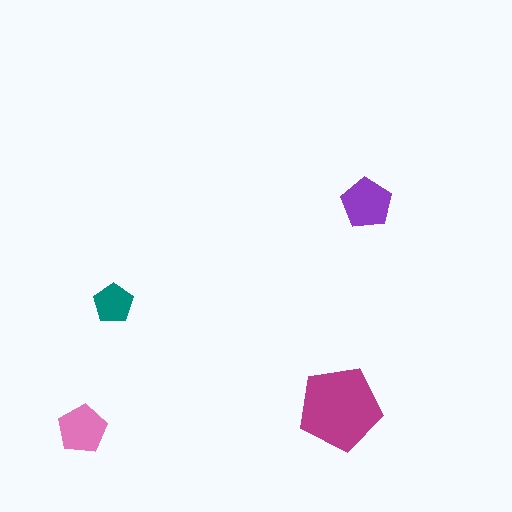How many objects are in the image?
There are 4 objects in the image.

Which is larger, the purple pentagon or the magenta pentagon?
The magenta one.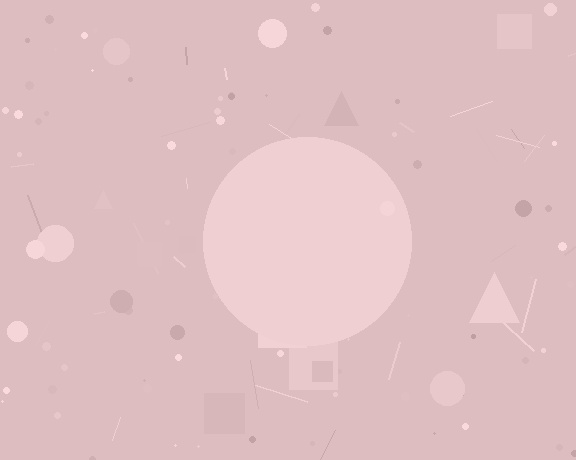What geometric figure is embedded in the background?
A circle is embedded in the background.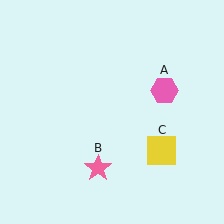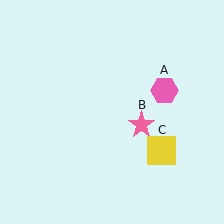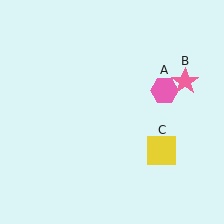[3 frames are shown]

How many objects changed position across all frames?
1 object changed position: pink star (object B).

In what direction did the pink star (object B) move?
The pink star (object B) moved up and to the right.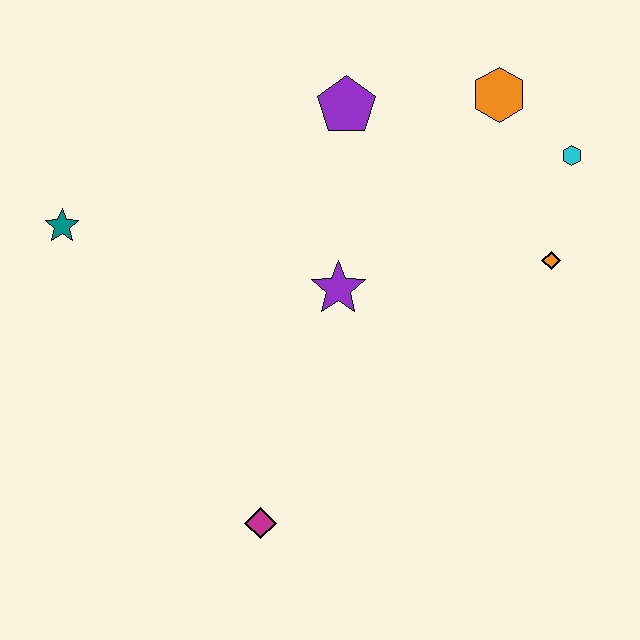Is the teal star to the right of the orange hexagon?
No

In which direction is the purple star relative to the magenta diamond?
The purple star is above the magenta diamond.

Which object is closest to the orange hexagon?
The cyan hexagon is closest to the orange hexagon.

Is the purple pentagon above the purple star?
Yes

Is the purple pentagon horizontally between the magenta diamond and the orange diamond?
Yes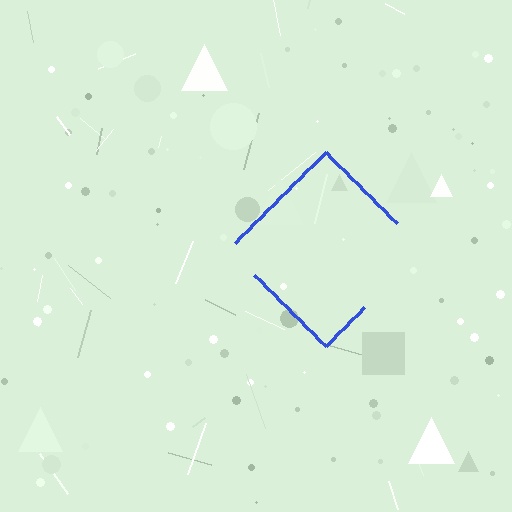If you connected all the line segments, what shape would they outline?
They would outline a diamond.